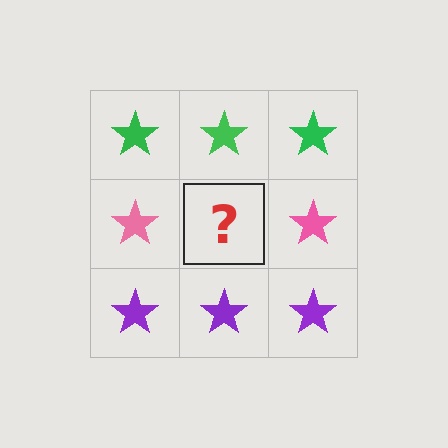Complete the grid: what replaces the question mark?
The question mark should be replaced with a pink star.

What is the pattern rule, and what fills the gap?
The rule is that each row has a consistent color. The gap should be filled with a pink star.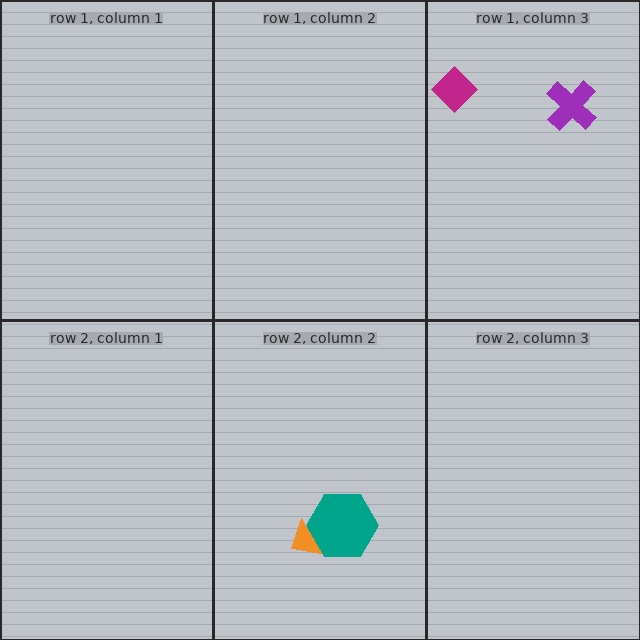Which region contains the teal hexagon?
The row 2, column 2 region.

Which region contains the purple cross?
The row 1, column 3 region.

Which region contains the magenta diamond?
The row 1, column 3 region.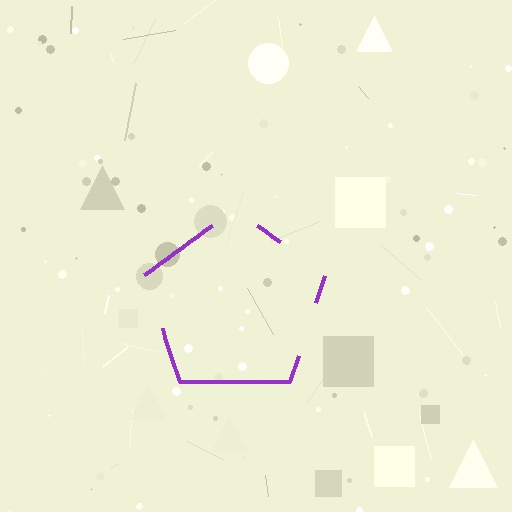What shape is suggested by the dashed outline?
The dashed outline suggests a pentagon.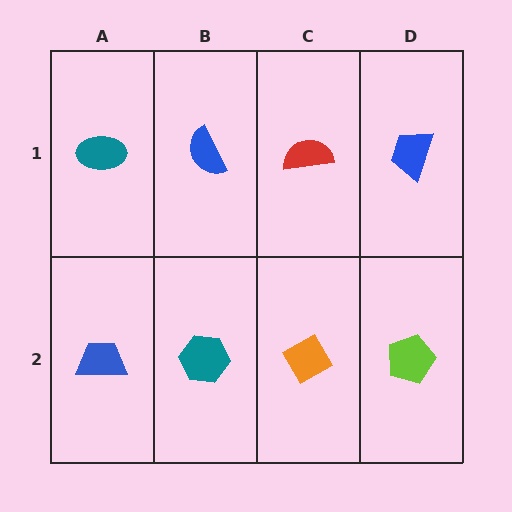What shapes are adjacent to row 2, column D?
A blue trapezoid (row 1, column D), an orange diamond (row 2, column C).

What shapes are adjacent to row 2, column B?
A blue semicircle (row 1, column B), a blue trapezoid (row 2, column A), an orange diamond (row 2, column C).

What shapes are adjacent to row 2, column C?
A red semicircle (row 1, column C), a teal hexagon (row 2, column B), a lime pentagon (row 2, column D).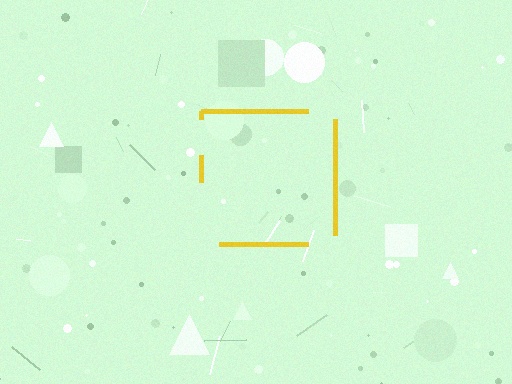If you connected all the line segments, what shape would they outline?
They would outline a square.